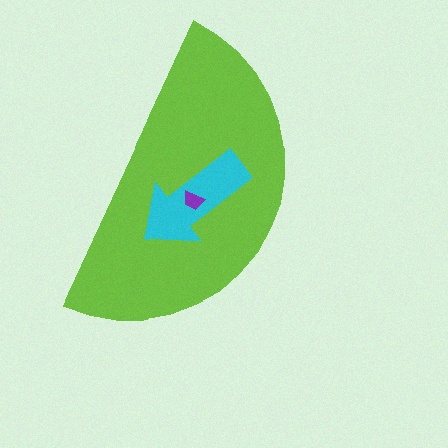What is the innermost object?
The purple trapezoid.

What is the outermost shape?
The lime semicircle.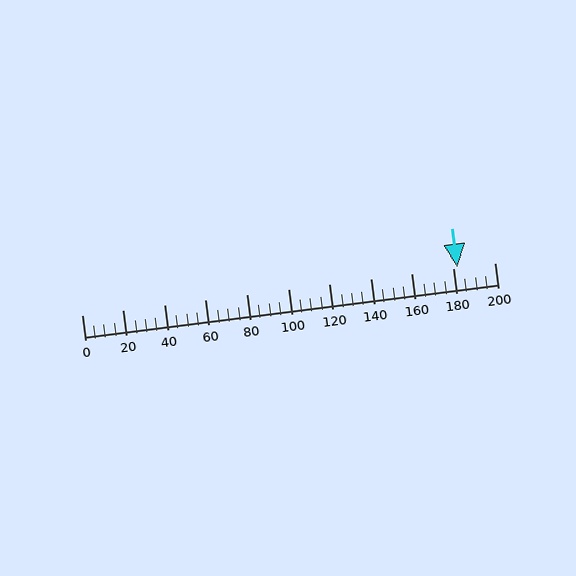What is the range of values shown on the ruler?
The ruler shows values from 0 to 200.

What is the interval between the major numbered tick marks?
The major tick marks are spaced 20 units apart.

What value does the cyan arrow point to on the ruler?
The cyan arrow points to approximately 182.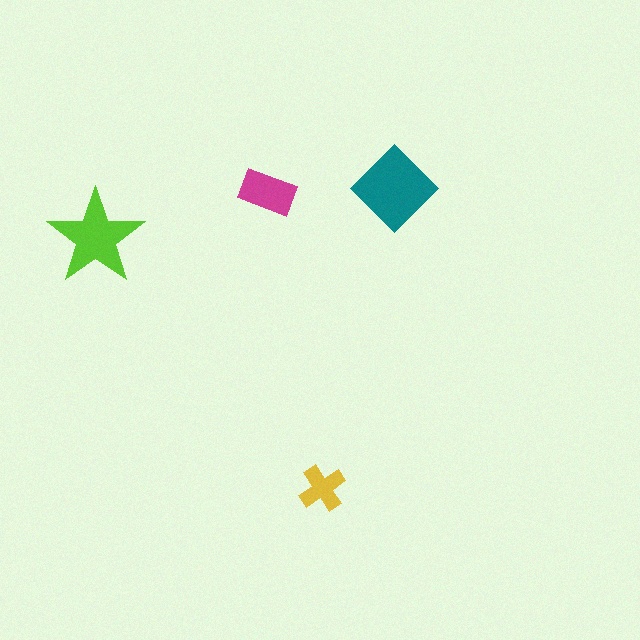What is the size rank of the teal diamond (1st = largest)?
1st.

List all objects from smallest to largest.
The yellow cross, the magenta rectangle, the lime star, the teal diamond.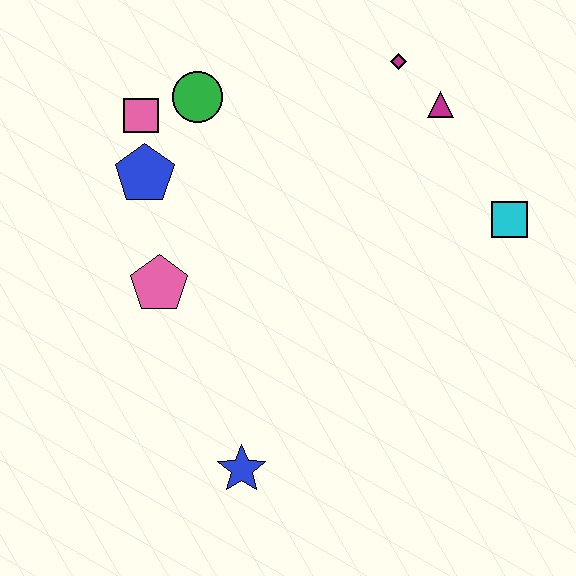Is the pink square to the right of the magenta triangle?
No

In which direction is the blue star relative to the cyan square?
The blue star is to the left of the cyan square.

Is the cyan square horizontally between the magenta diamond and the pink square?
No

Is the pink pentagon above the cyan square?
No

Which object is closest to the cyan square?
The magenta triangle is closest to the cyan square.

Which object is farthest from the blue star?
The magenta diamond is farthest from the blue star.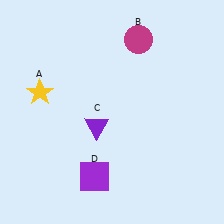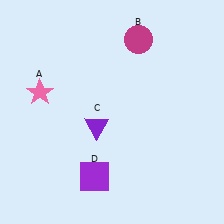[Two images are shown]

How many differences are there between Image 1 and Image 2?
There is 1 difference between the two images.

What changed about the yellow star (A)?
In Image 1, A is yellow. In Image 2, it changed to pink.